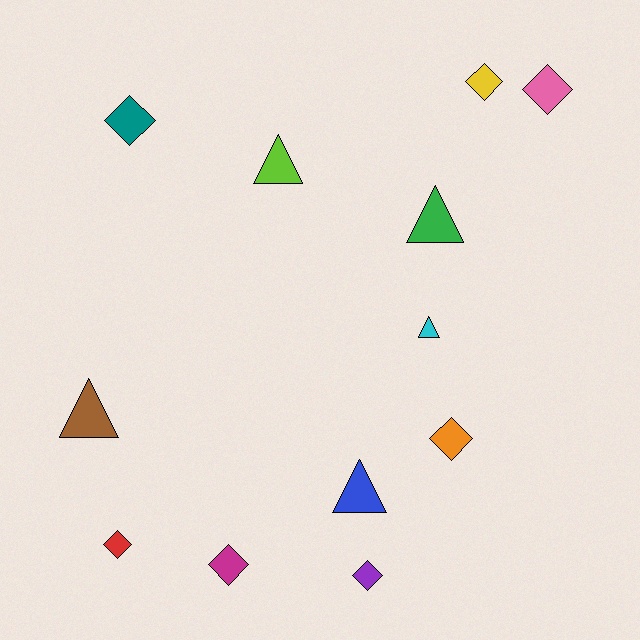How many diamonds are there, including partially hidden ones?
There are 7 diamonds.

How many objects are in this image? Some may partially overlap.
There are 12 objects.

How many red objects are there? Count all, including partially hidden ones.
There is 1 red object.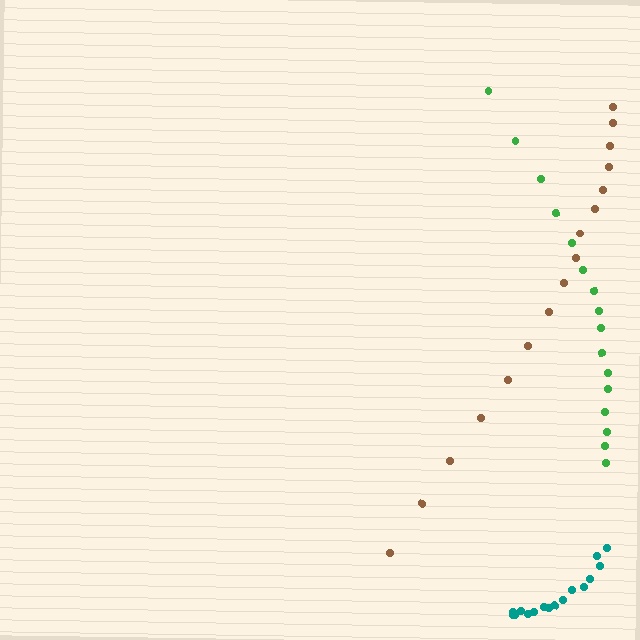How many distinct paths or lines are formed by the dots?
There are 3 distinct paths.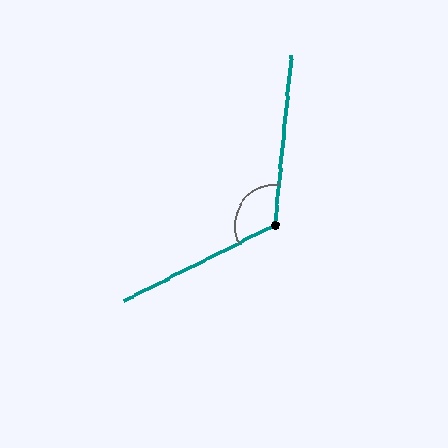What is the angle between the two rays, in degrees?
Approximately 122 degrees.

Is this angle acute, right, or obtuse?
It is obtuse.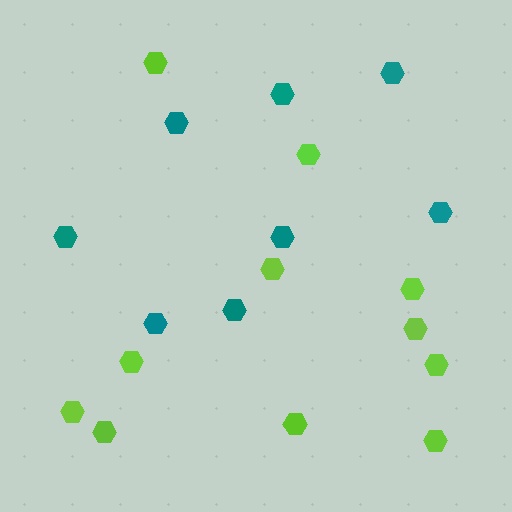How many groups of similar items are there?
There are 2 groups: one group of lime hexagons (11) and one group of teal hexagons (8).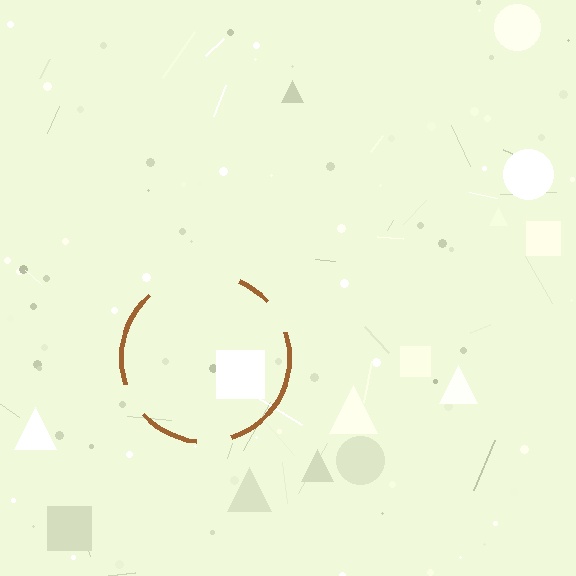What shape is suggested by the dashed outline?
The dashed outline suggests a circle.